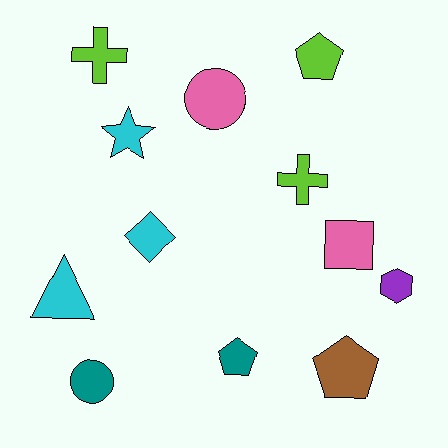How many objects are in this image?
There are 12 objects.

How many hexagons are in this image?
There is 1 hexagon.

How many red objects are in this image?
There are no red objects.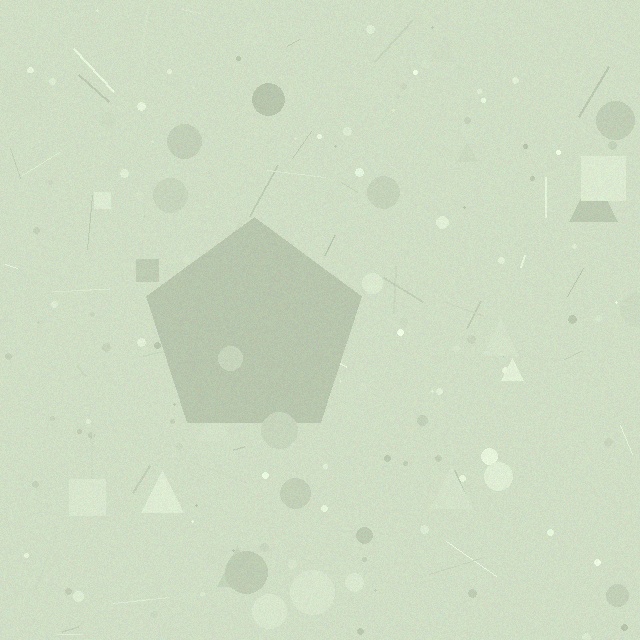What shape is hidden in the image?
A pentagon is hidden in the image.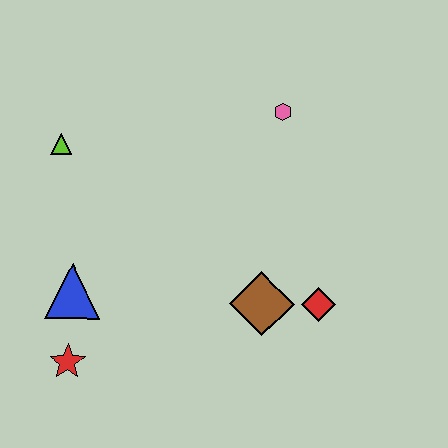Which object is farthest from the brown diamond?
The lime triangle is farthest from the brown diamond.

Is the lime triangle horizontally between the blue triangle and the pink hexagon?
No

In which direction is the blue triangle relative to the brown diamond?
The blue triangle is to the left of the brown diamond.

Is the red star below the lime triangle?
Yes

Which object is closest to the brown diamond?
The red diamond is closest to the brown diamond.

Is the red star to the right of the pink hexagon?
No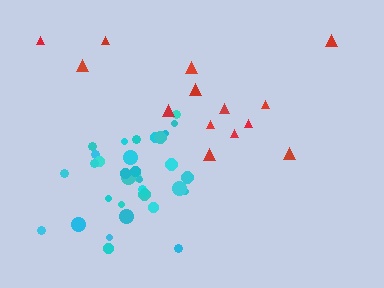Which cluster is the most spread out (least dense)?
Red.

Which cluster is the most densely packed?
Cyan.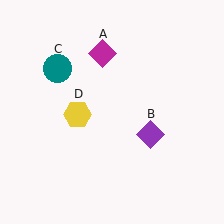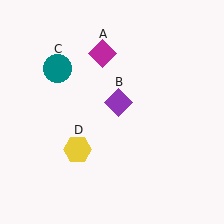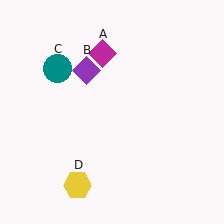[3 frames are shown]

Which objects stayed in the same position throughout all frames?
Magenta diamond (object A) and teal circle (object C) remained stationary.